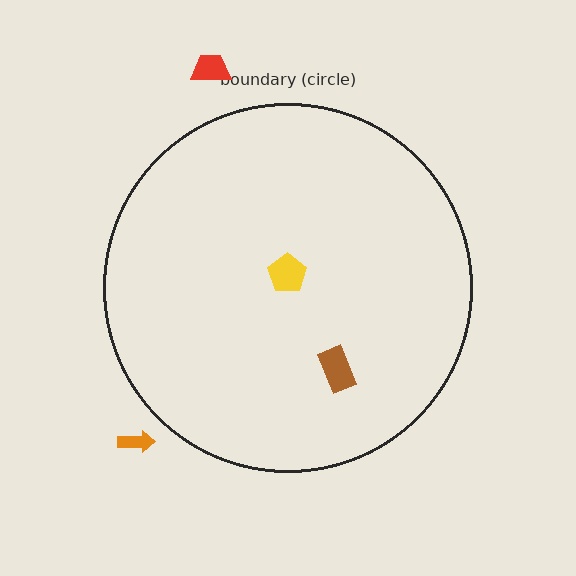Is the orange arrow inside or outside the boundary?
Outside.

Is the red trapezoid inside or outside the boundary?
Outside.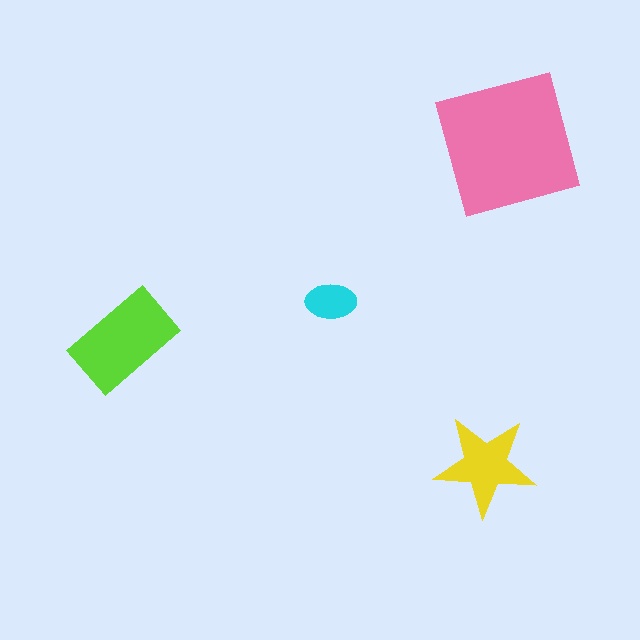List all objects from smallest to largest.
The cyan ellipse, the yellow star, the lime rectangle, the pink square.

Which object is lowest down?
The yellow star is bottommost.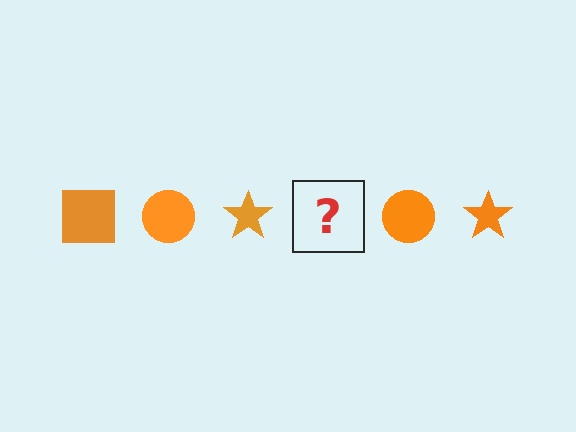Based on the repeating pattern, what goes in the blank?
The blank should be an orange square.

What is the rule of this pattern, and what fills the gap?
The rule is that the pattern cycles through square, circle, star shapes in orange. The gap should be filled with an orange square.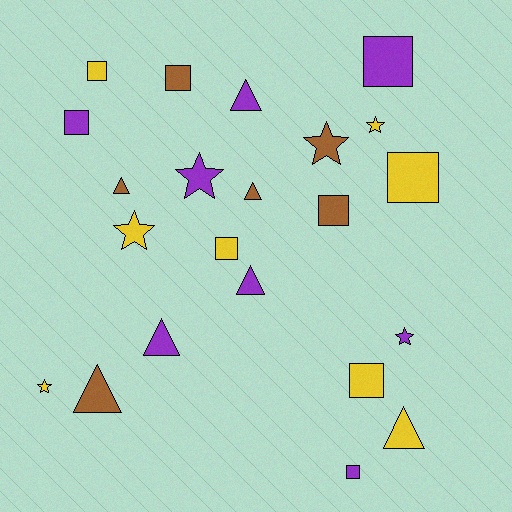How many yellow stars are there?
There are 3 yellow stars.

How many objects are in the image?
There are 22 objects.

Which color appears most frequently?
Yellow, with 8 objects.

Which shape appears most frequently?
Square, with 9 objects.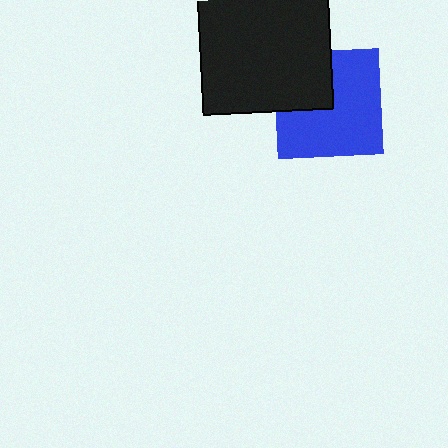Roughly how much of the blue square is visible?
Most of it is visible (roughly 69%).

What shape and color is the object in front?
The object in front is a black square.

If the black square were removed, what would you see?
You would see the complete blue square.